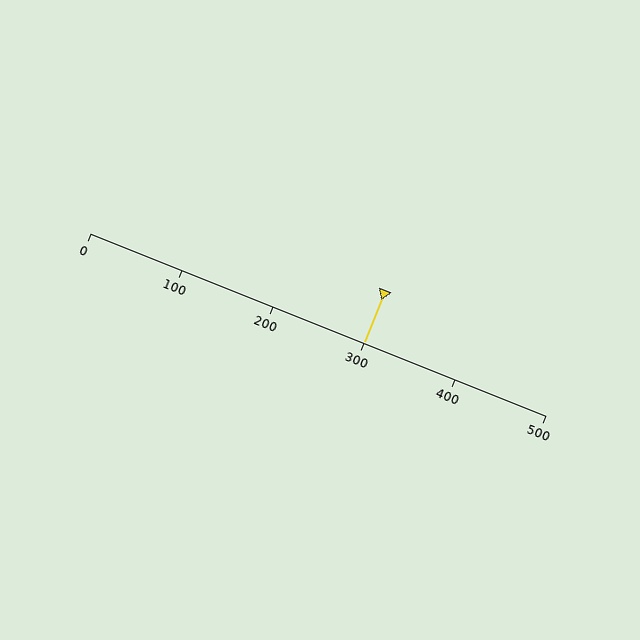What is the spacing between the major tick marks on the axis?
The major ticks are spaced 100 apart.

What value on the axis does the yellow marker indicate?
The marker indicates approximately 300.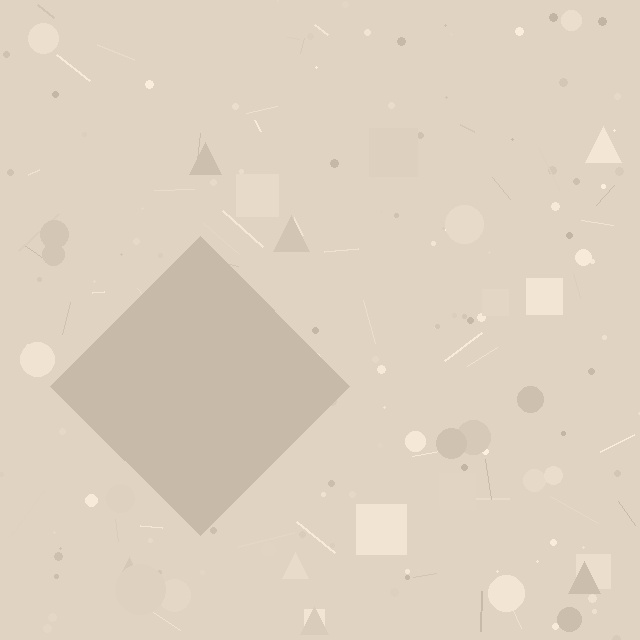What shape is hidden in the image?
A diamond is hidden in the image.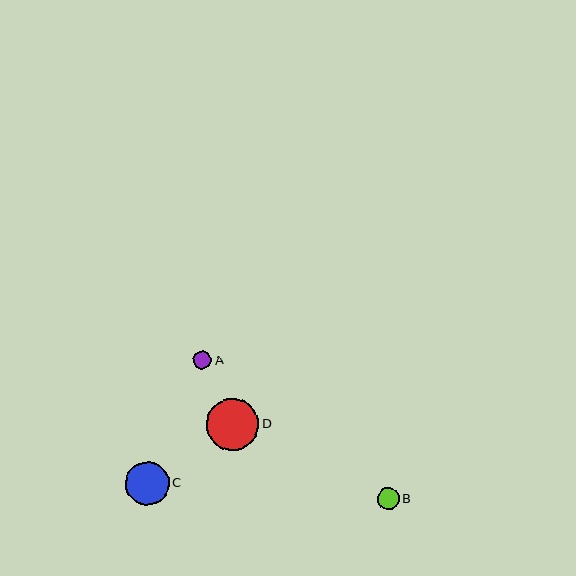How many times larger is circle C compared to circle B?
Circle C is approximately 2.0 times the size of circle B.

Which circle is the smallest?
Circle A is the smallest with a size of approximately 18 pixels.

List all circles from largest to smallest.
From largest to smallest: D, C, B, A.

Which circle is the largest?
Circle D is the largest with a size of approximately 52 pixels.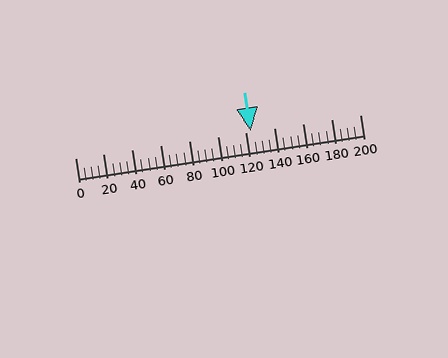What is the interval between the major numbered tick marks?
The major tick marks are spaced 20 units apart.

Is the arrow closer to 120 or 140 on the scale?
The arrow is closer to 120.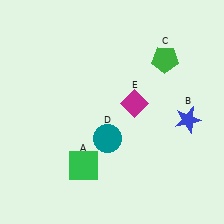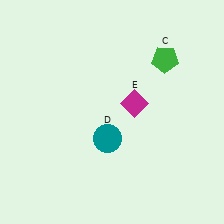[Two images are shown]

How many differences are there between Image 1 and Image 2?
There are 2 differences between the two images.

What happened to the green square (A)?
The green square (A) was removed in Image 2. It was in the bottom-left area of Image 1.